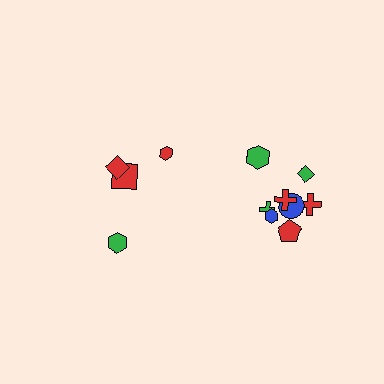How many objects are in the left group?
There are 4 objects.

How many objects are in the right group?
There are 8 objects.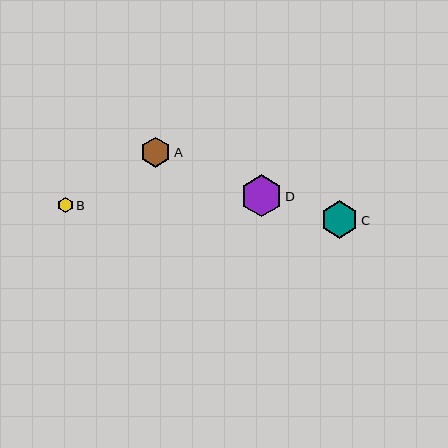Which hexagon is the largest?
Hexagon D is the largest with a size of approximately 41 pixels.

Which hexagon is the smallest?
Hexagon B is the smallest with a size of approximately 15 pixels.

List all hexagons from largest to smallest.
From largest to smallest: D, C, A, B.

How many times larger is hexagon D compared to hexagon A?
Hexagon D is approximately 1.4 times the size of hexagon A.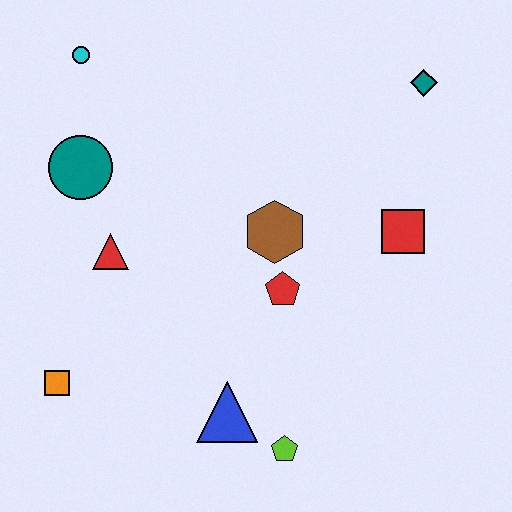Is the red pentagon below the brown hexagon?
Yes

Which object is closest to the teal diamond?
The red square is closest to the teal diamond.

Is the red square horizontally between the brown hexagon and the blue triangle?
No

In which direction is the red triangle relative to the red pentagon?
The red triangle is to the left of the red pentagon.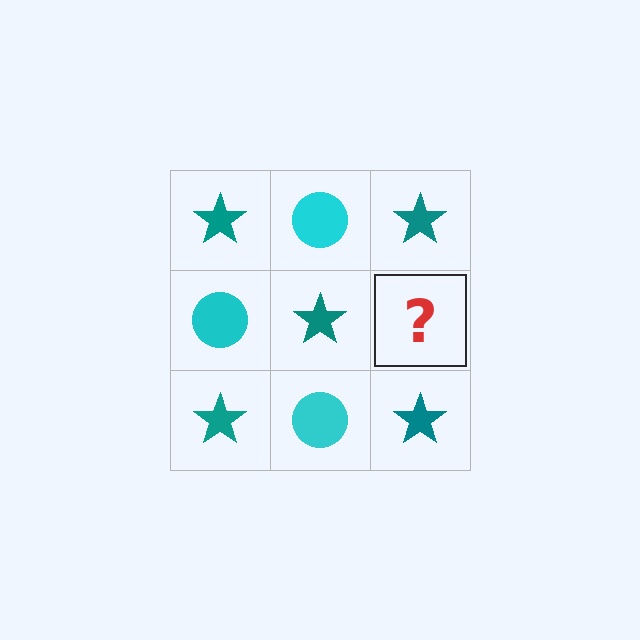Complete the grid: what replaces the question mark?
The question mark should be replaced with a cyan circle.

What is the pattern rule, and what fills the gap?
The rule is that it alternates teal star and cyan circle in a checkerboard pattern. The gap should be filled with a cyan circle.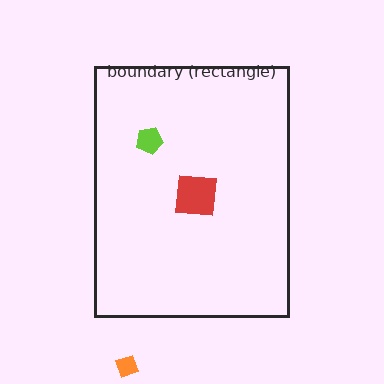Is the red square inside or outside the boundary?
Inside.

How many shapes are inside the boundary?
2 inside, 1 outside.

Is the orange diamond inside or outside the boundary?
Outside.